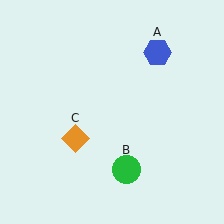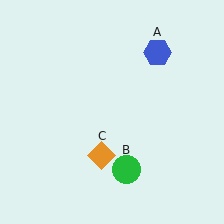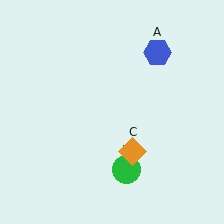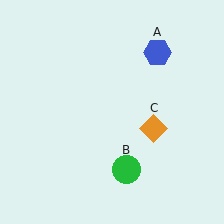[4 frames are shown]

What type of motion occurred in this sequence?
The orange diamond (object C) rotated counterclockwise around the center of the scene.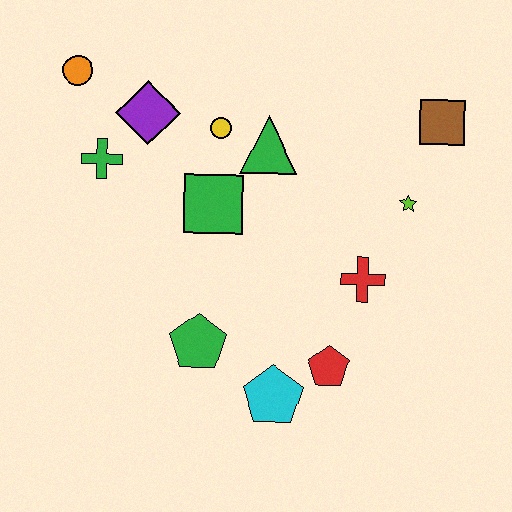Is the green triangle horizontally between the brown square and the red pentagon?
No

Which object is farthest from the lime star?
The orange circle is farthest from the lime star.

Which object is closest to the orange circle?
The purple diamond is closest to the orange circle.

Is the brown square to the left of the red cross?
No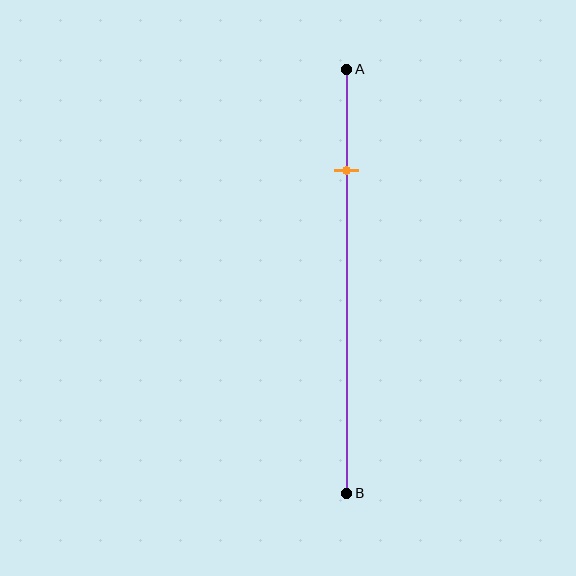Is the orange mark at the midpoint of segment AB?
No, the mark is at about 25% from A, not at the 50% midpoint.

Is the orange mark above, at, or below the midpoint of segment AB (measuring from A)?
The orange mark is above the midpoint of segment AB.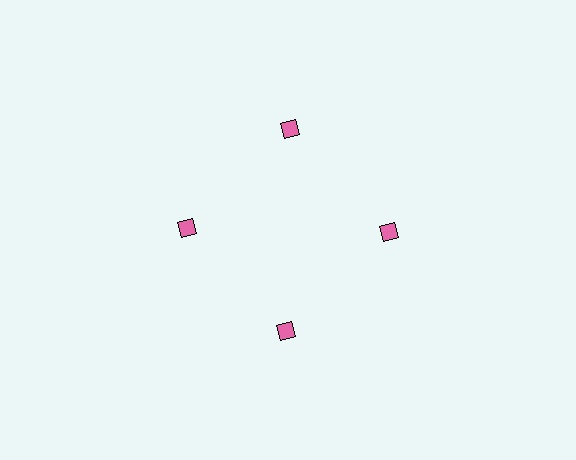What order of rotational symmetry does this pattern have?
This pattern has 4-fold rotational symmetry.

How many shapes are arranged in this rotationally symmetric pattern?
There are 4 shapes, arranged in 4 groups of 1.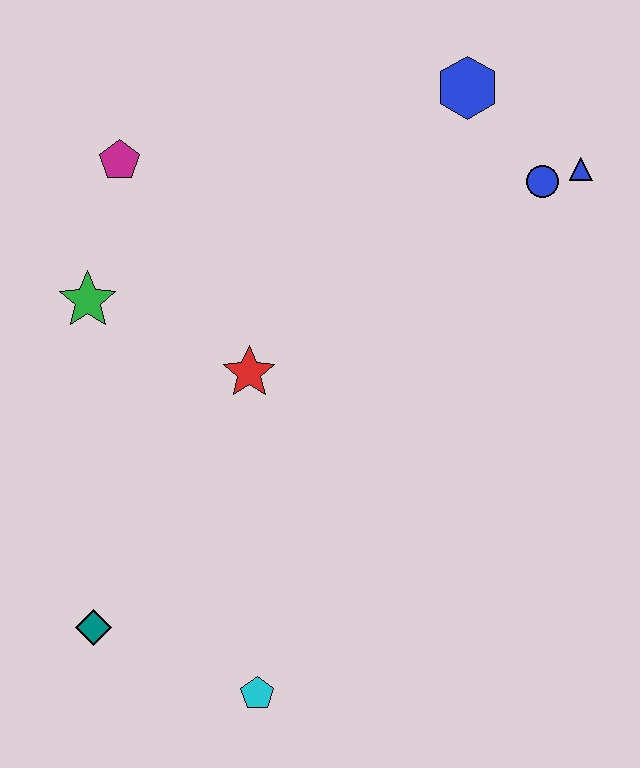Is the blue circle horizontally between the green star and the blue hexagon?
No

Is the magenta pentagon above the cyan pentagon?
Yes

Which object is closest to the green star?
The magenta pentagon is closest to the green star.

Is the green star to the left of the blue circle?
Yes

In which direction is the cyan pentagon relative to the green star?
The cyan pentagon is below the green star.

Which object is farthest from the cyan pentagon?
The blue hexagon is farthest from the cyan pentagon.